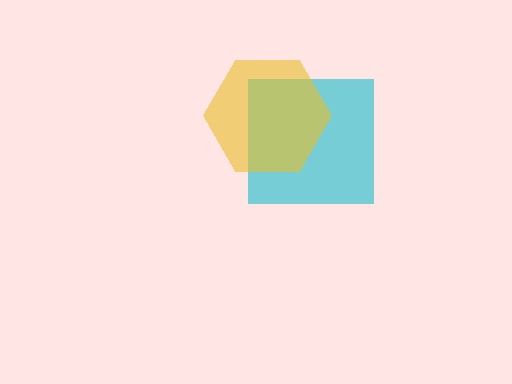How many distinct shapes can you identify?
There are 2 distinct shapes: a cyan square, a yellow hexagon.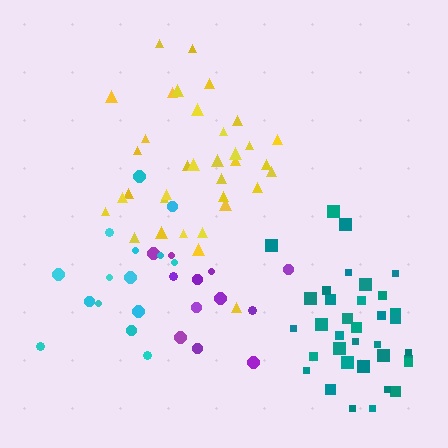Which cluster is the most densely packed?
Teal.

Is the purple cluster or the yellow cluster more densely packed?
Yellow.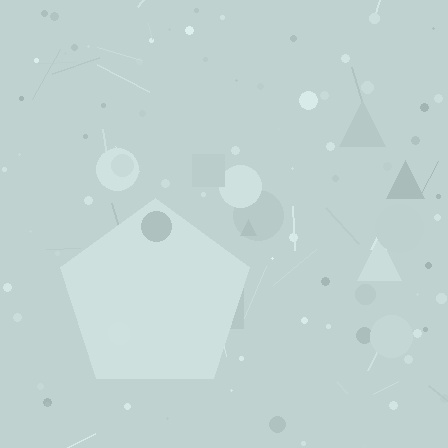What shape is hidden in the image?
A pentagon is hidden in the image.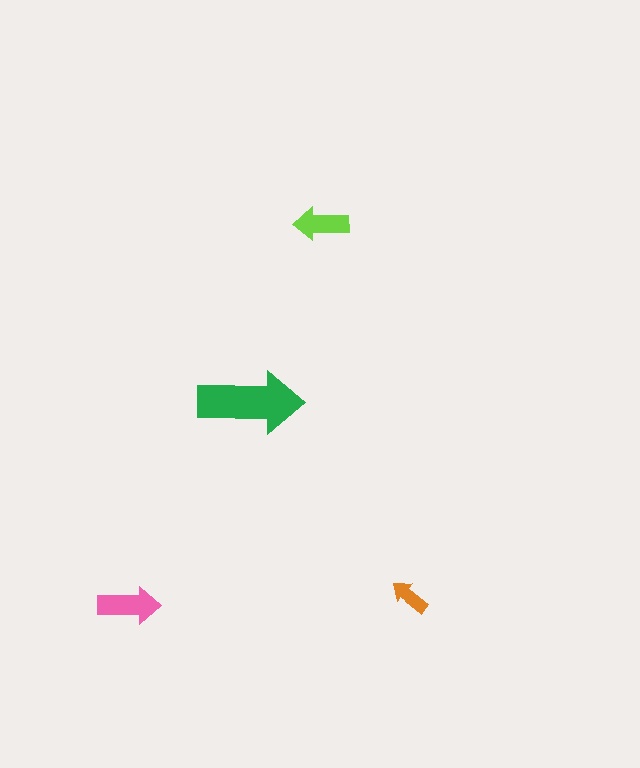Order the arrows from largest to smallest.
the green one, the pink one, the lime one, the orange one.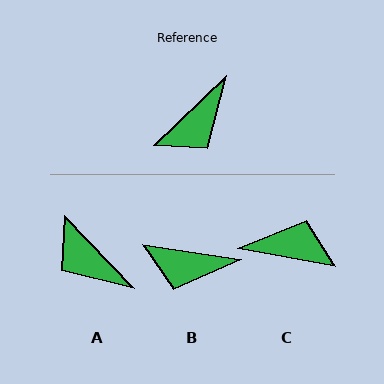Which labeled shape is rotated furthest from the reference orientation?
C, about 126 degrees away.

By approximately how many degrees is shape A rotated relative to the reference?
Approximately 90 degrees clockwise.